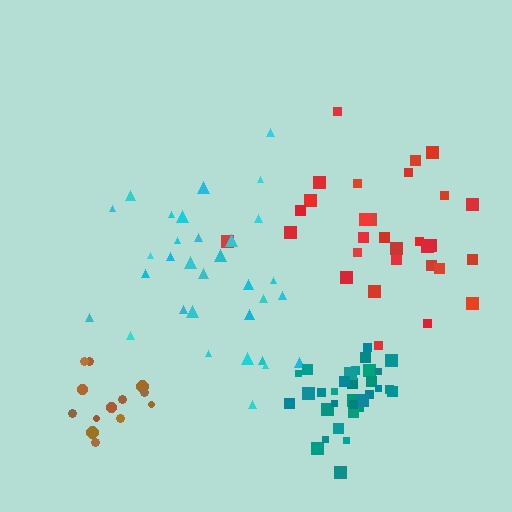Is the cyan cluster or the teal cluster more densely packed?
Teal.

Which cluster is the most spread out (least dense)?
Cyan.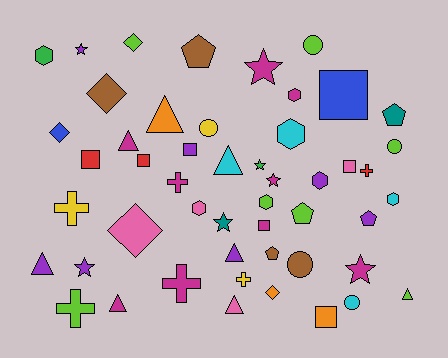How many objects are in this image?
There are 50 objects.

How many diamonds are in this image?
There are 5 diamonds.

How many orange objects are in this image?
There are 3 orange objects.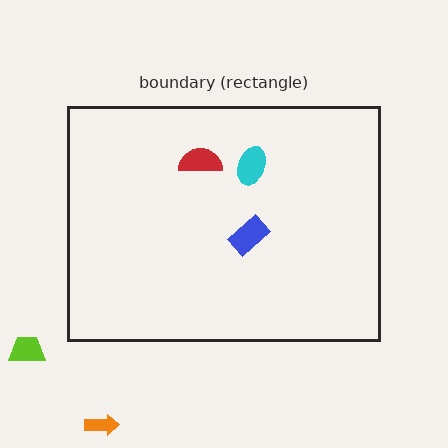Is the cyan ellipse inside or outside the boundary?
Inside.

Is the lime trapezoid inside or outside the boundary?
Outside.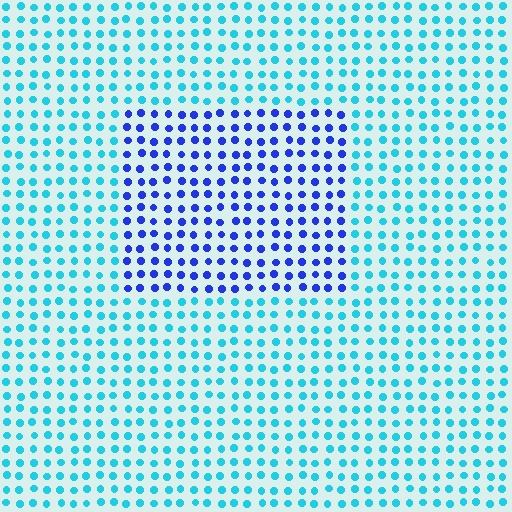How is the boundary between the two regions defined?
The boundary is defined purely by a slight shift in hue (about 47 degrees). Spacing, size, and orientation are identical on both sides.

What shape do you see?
I see a rectangle.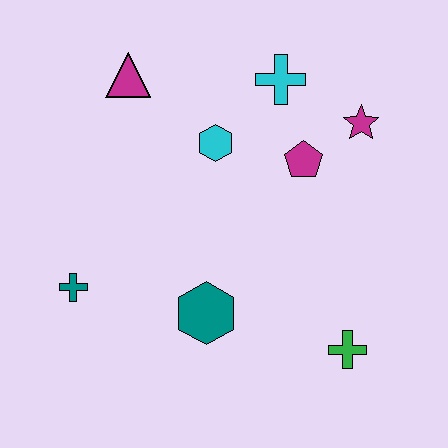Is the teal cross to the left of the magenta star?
Yes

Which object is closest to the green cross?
The teal hexagon is closest to the green cross.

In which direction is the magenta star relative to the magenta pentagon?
The magenta star is to the right of the magenta pentagon.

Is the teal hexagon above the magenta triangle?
No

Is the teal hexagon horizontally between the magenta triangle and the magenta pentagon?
Yes